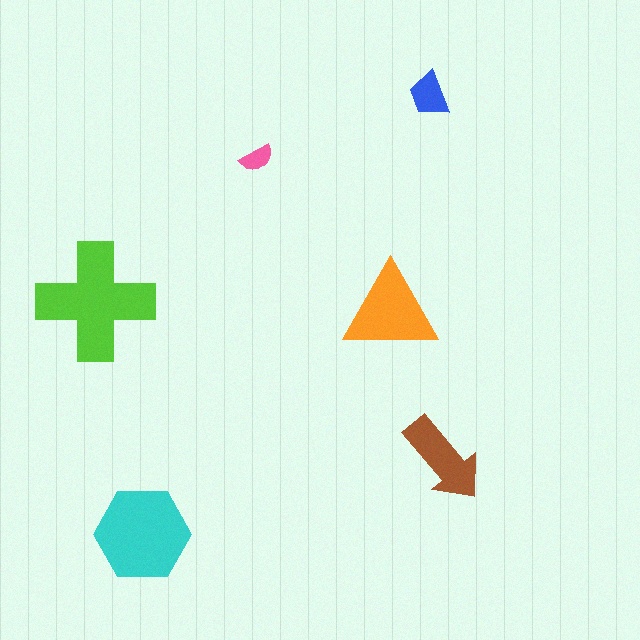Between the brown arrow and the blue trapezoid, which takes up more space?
The brown arrow.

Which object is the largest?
The lime cross.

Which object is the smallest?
The pink semicircle.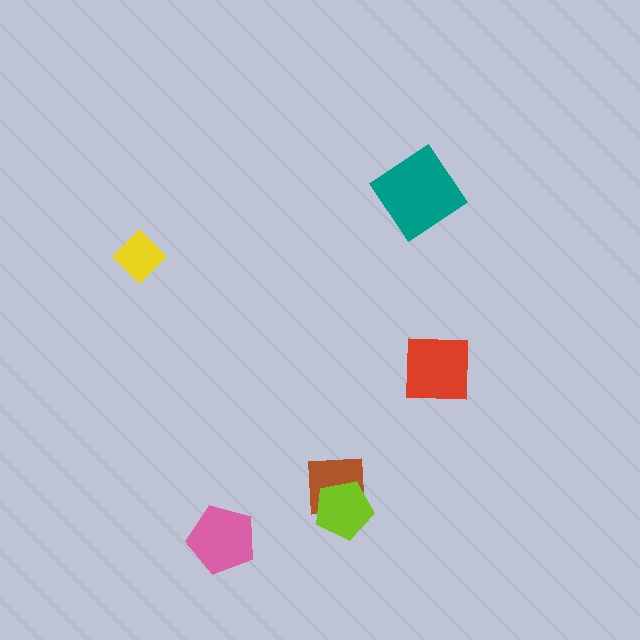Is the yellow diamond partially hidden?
No, no other shape covers it.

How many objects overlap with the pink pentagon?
0 objects overlap with the pink pentagon.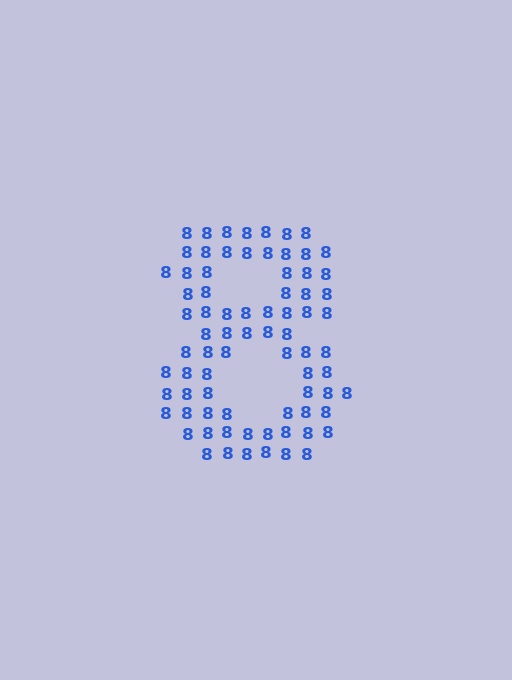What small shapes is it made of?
It is made of small digit 8's.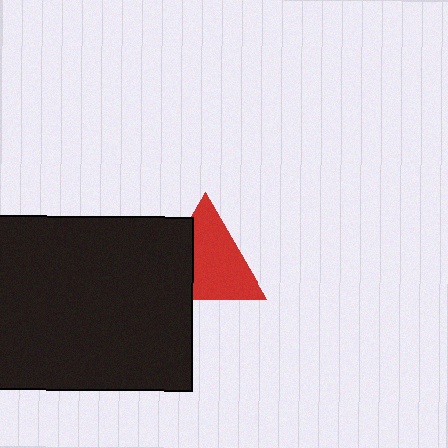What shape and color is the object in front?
The object in front is a black rectangle.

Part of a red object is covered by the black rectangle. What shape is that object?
It is a triangle.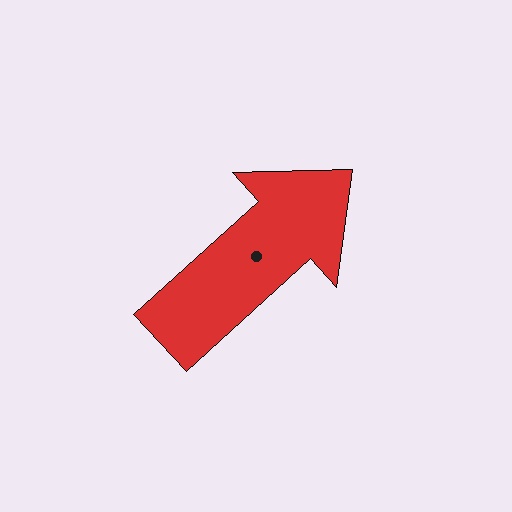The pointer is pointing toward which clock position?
Roughly 2 o'clock.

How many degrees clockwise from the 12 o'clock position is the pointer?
Approximately 48 degrees.